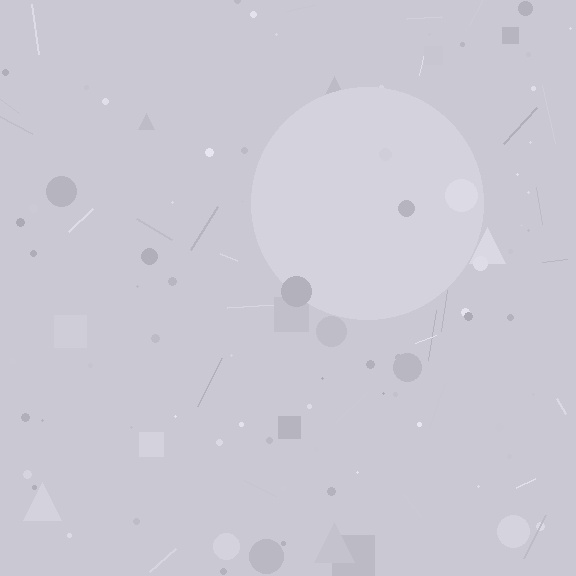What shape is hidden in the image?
A circle is hidden in the image.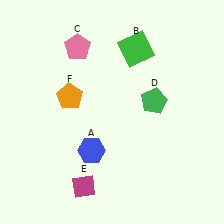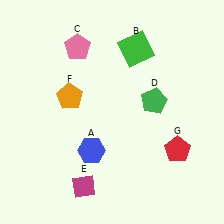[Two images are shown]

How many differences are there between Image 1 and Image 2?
There is 1 difference between the two images.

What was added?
A red pentagon (G) was added in Image 2.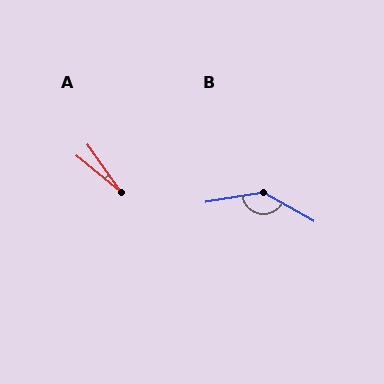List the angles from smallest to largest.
A (16°), B (141°).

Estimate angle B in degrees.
Approximately 141 degrees.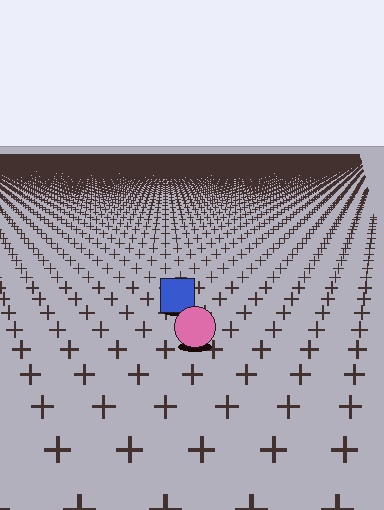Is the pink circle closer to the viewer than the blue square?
Yes. The pink circle is closer — you can tell from the texture gradient: the ground texture is coarser near it.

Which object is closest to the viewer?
The pink circle is closest. The texture marks near it are larger and more spread out.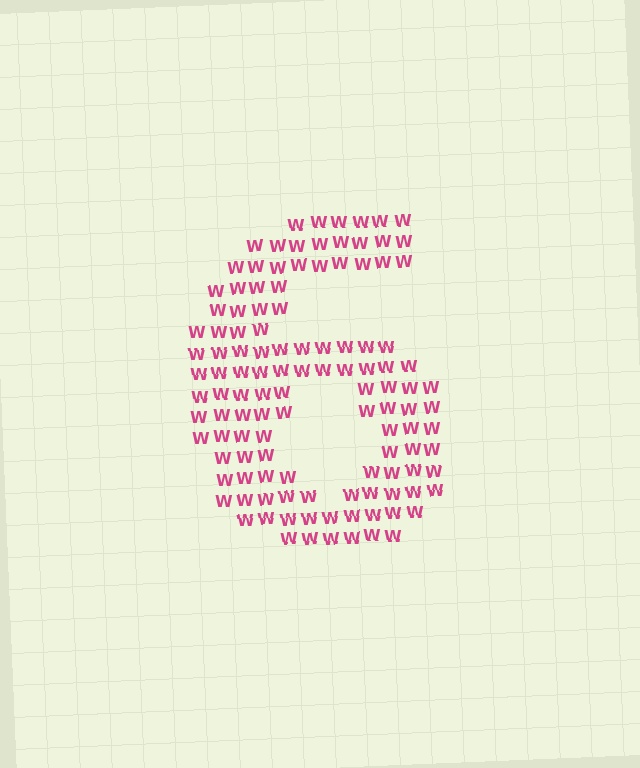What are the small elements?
The small elements are letter W's.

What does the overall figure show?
The overall figure shows the digit 6.